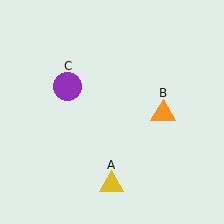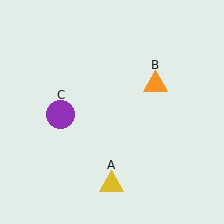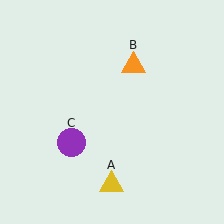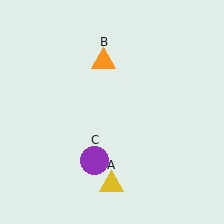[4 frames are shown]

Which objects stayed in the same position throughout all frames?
Yellow triangle (object A) remained stationary.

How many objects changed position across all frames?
2 objects changed position: orange triangle (object B), purple circle (object C).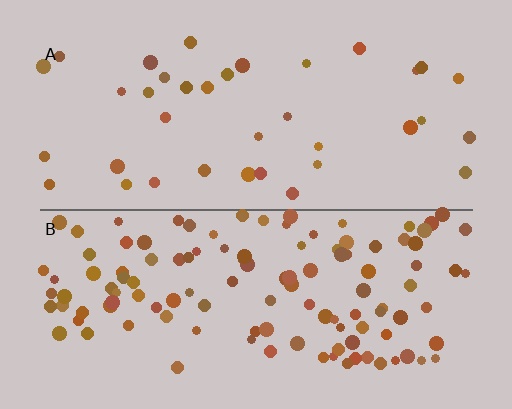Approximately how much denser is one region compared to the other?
Approximately 3.3× — region B over region A.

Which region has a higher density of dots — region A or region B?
B (the bottom).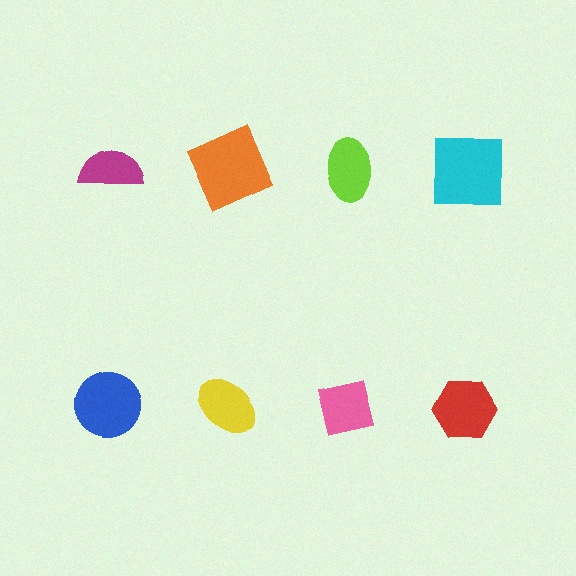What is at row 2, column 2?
A yellow ellipse.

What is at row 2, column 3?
A pink square.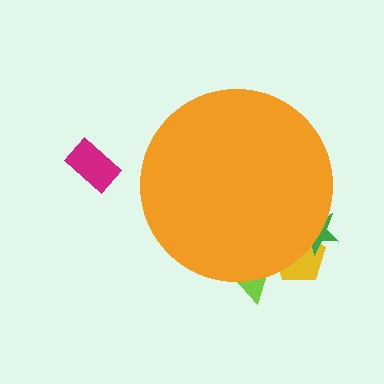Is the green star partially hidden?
Yes, the green star is partially hidden behind the orange circle.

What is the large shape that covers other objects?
An orange circle.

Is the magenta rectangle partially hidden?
No, the magenta rectangle is fully visible.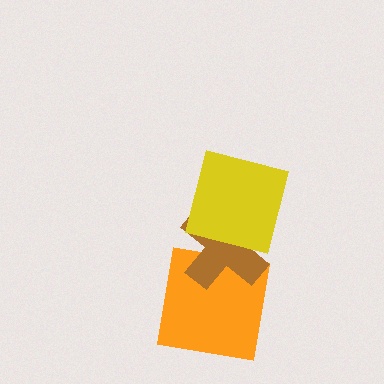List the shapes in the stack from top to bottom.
From top to bottom: the yellow square, the brown cross, the orange square.